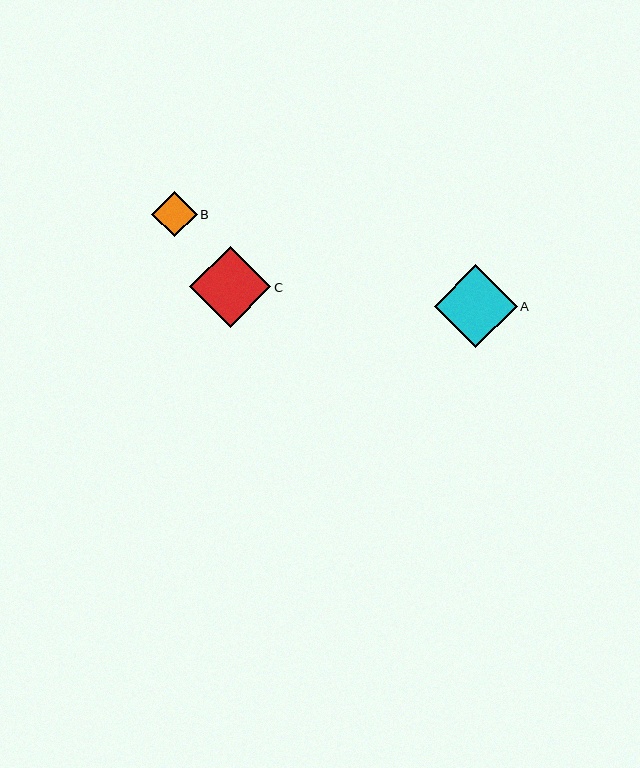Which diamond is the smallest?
Diamond B is the smallest with a size of approximately 45 pixels.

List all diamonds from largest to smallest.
From largest to smallest: A, C, B.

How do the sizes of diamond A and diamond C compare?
Diamond A and diamond C are approximately the same size.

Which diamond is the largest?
Diamond A is the largest with a size of approximately 83 pixels.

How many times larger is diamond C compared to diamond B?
Diamond C is approximately 1.8 times the size of diamond B.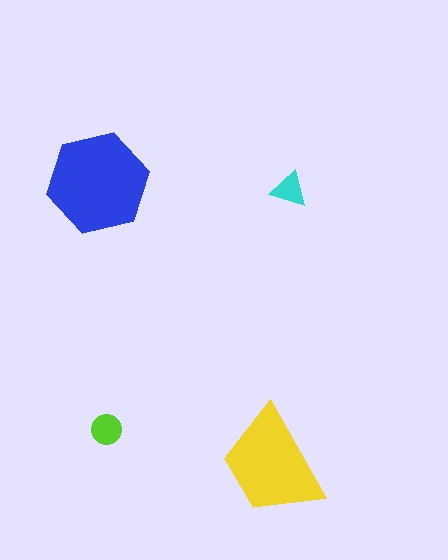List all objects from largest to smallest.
The blue hexagon, the yellow trapezoid, the lime circle, the cyan triangle.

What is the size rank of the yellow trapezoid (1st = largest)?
2nd.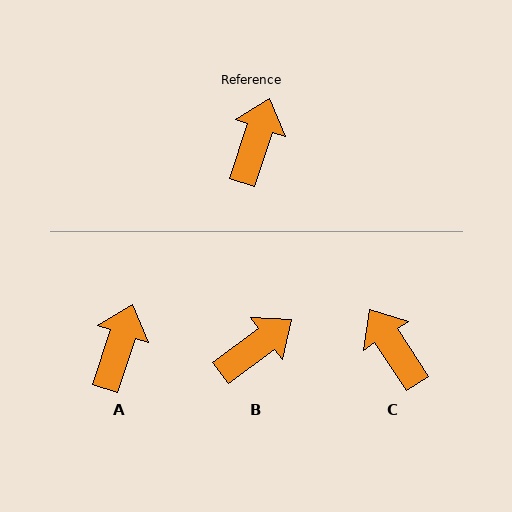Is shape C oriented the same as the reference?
No, it is off by about 52 degrees.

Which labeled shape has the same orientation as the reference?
A.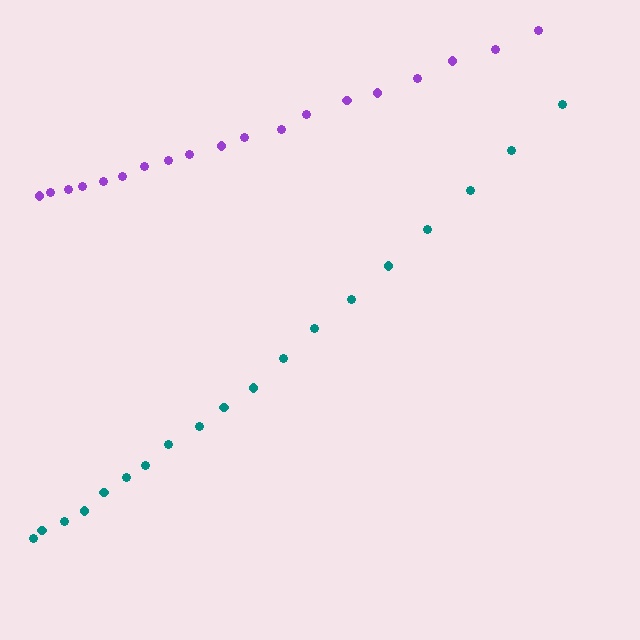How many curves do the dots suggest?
There are 2 distinct paths.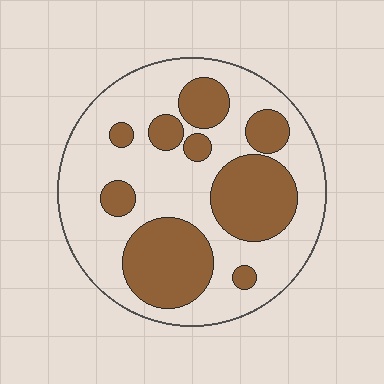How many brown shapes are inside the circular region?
9.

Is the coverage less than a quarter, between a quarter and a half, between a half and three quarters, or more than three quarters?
Between a quarter and a half.